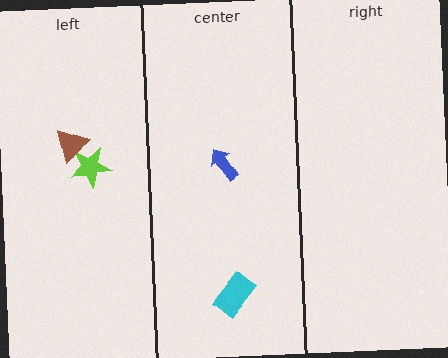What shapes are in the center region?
The blue arrow, the cyan rectangle.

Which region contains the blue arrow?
The center region.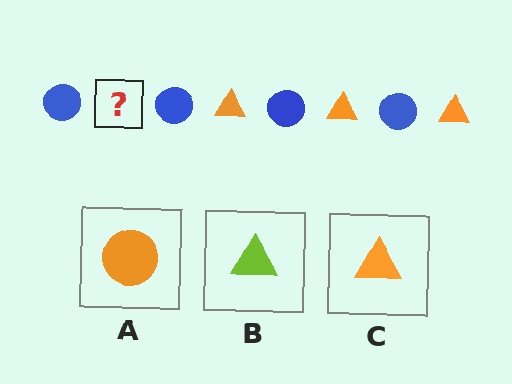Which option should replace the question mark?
Option C.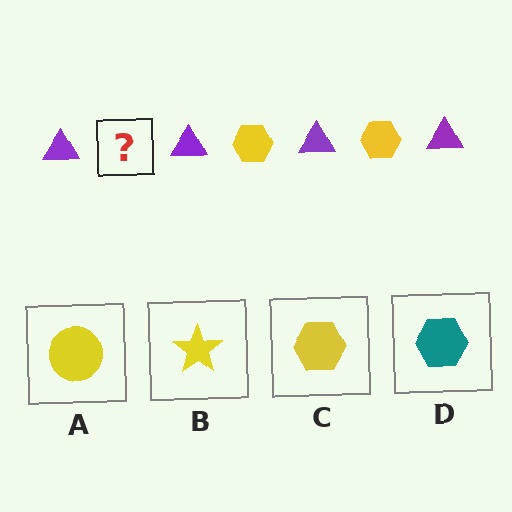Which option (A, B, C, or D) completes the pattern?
C.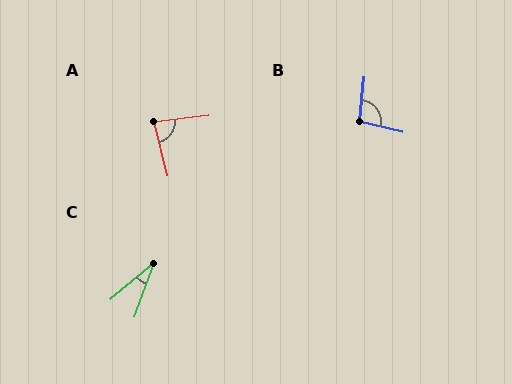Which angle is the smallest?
C, at approximately 29 degrees.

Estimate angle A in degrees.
Approximately 83 degrees.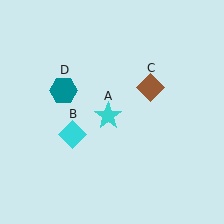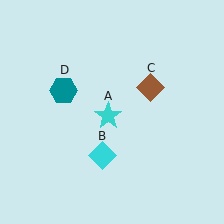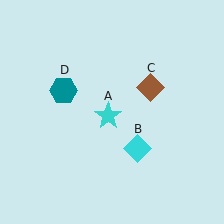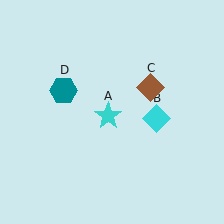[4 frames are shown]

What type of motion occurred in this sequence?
The cyan diamond (object B) rotated counterclockwise around the center of the scene.